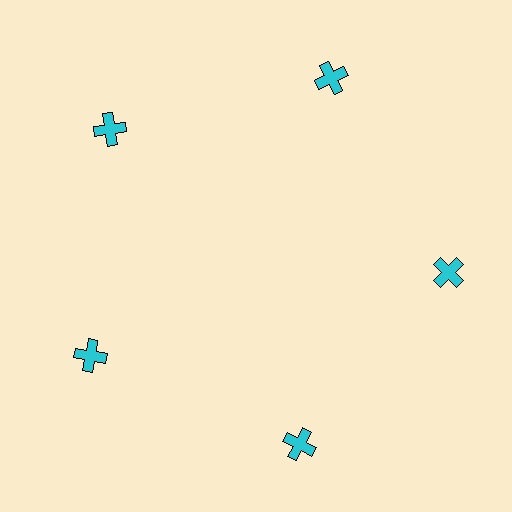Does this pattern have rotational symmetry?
Yes, this pattern has 5-fold rotational symmetry. It looks the same after rotating 72 degrees around the center.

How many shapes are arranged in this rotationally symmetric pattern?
There are 5 shapes, arranged in 5 groups of 1.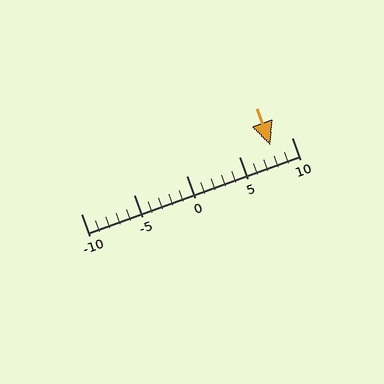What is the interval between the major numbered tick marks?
The major tick marks are spaced 5 units apart.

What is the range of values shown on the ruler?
The ruler shows values from -10 to 10.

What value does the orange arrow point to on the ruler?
The orange arrow points to approximately 8.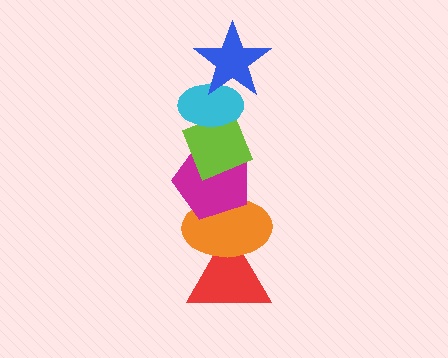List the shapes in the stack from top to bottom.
From top to bottom: the blue star, the cyan ellipse, the lime diamond, the magenta pentagon, the orange ellipse, the red triangle.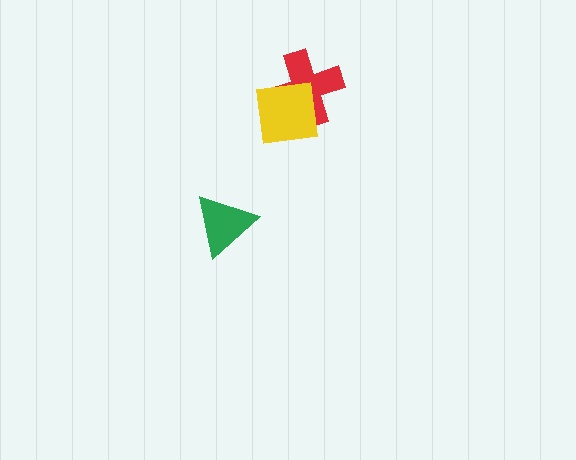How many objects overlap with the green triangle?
0 objects overlap with the green triangle.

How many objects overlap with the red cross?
1 object overlaps with the red cross.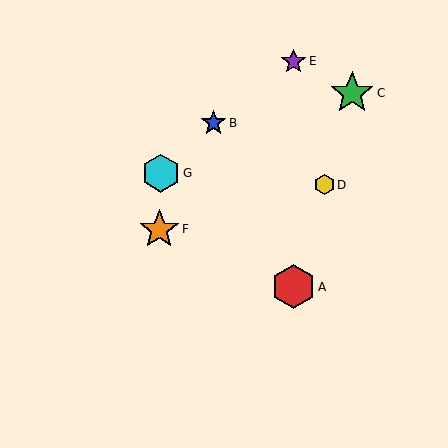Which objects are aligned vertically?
Objects A, E are aligned vertically.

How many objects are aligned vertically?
2 objects (A, E) are aligned vertically.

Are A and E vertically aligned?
Yes, both are at x≈293.